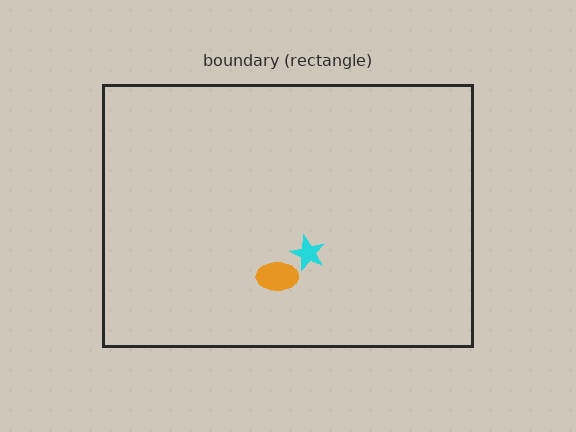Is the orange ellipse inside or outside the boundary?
Inside.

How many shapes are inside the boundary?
2 inside, 0 outside.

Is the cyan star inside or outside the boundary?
Inside.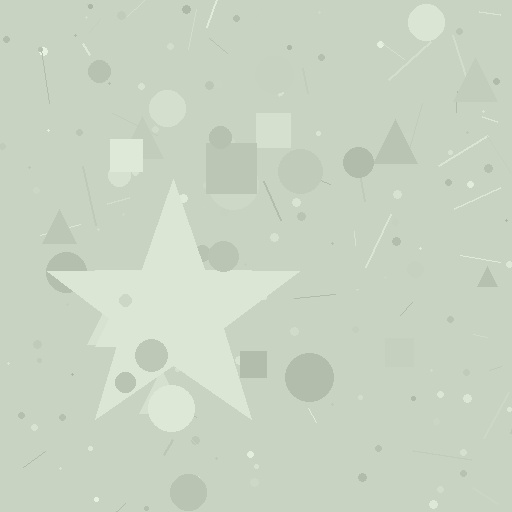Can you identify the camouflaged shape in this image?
The camouflaged shape is a star.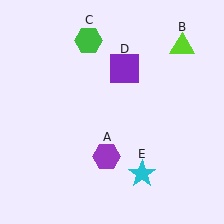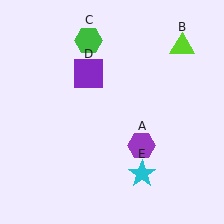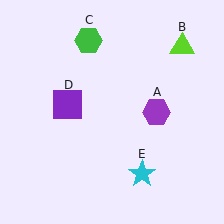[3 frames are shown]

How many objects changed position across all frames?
2 objects changed position: purple hexagon (object A), purple square (object D).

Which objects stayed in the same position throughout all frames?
Lime triangle (object B) and green hexagon (object C) and cyan star (object E) remained stationary.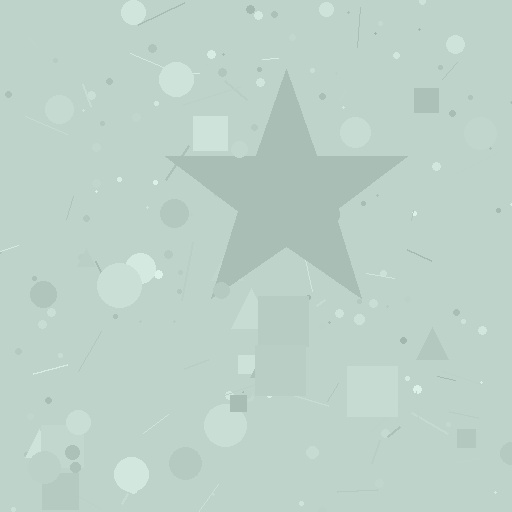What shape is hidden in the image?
A star is hidden in the image.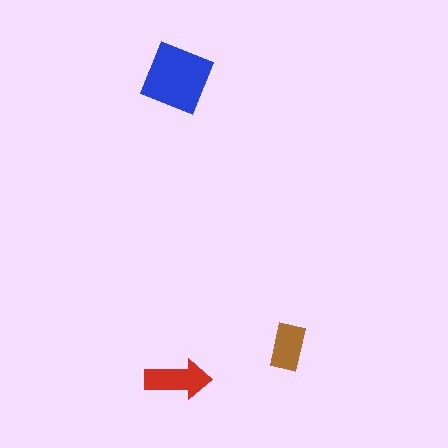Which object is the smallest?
The brown rectangle.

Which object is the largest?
The blue square.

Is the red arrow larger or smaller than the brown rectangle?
Larger.